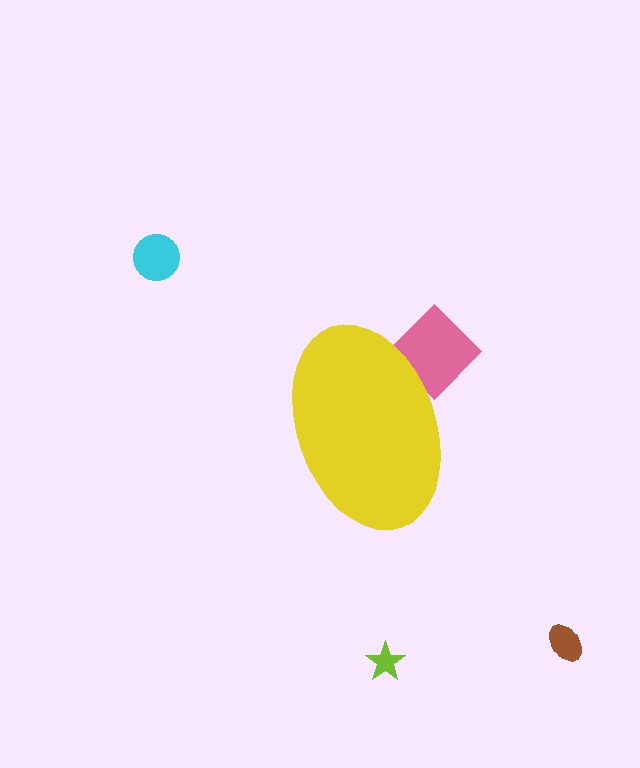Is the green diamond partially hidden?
Yes, the green diamond is partially hidden behind the yellow ellipse.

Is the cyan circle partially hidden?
No, the cyan circle is fully visible.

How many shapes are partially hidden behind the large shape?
2 shapes are partially hidden.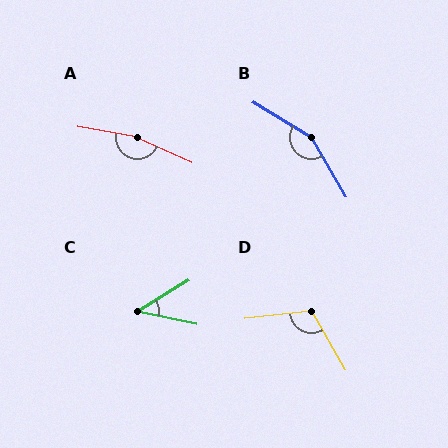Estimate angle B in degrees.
Approximately 151 degrees.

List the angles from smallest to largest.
C (44°), D (113°), B (151°), A (166°).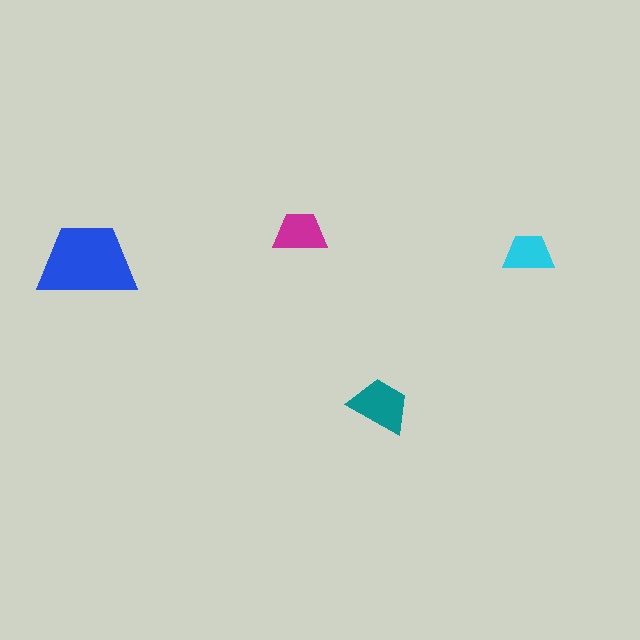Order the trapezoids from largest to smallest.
the blue one, the teal one, the magenta one, the cyan one.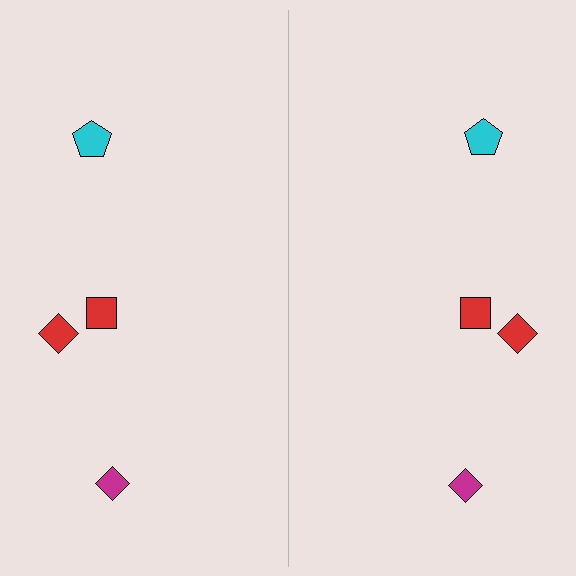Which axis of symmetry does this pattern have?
The pattern has a vertical axis of symmetry running through the center of the image.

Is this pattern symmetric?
Yes, this pattern has bilateral (reflection) symmetry.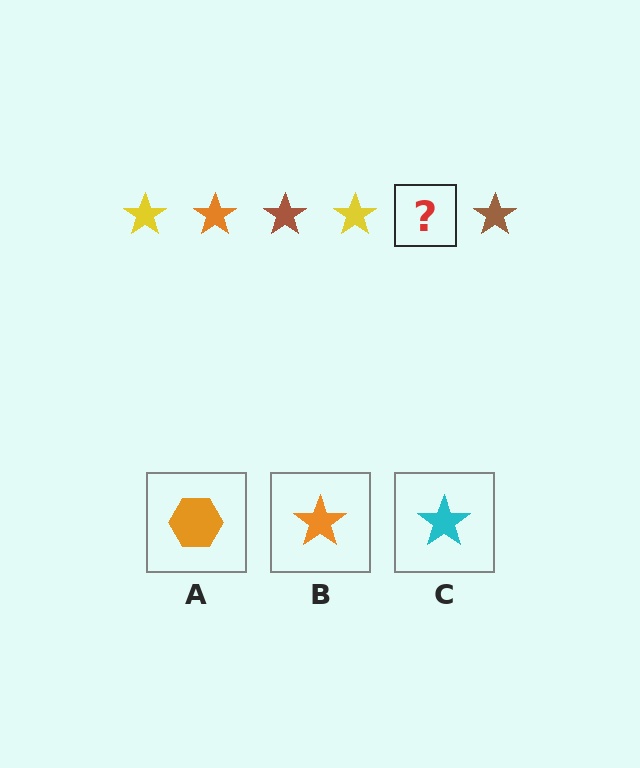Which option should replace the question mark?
Option B.